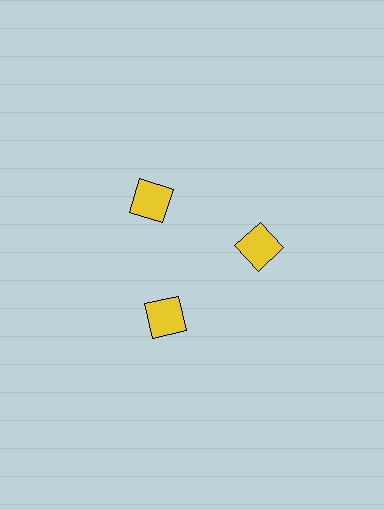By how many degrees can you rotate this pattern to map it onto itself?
The pattern maps onto itself every 120 degrees of rotation.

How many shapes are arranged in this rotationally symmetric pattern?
There are 3 shapes, arranged in 3 groups of 1.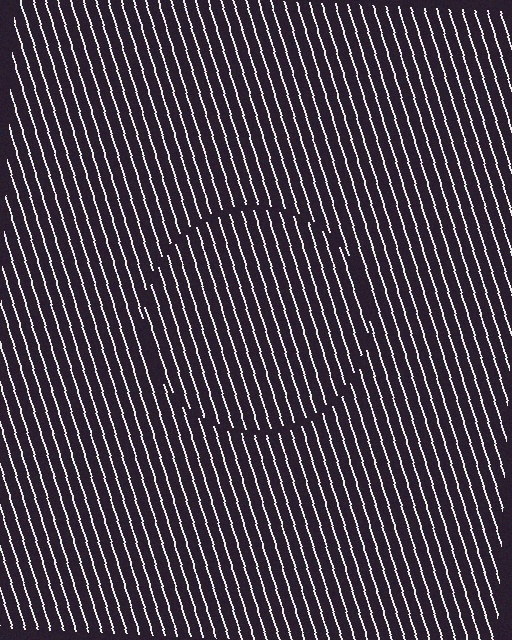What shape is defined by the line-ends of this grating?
An illusory circle. The interior of the shape contains the same grating, shifted by half a period — the contour is defined by the phase discontinuity where line-ends from the inner and outer gratings abut.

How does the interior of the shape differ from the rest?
The interior of the shape contains the same grating, shifted by half a period — the contour is defined by the phase discontinuity where line-ends from the inner and outer gratings abut.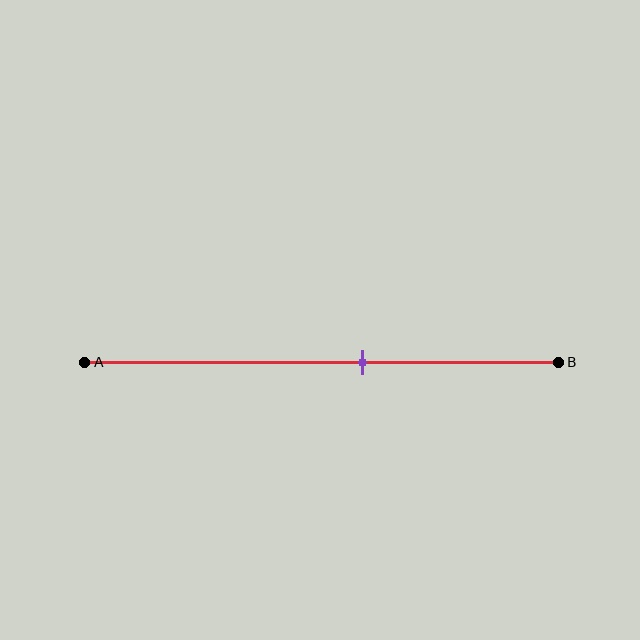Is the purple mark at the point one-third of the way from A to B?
No, the mark is at about 60% from A, not at the 33% one-third point.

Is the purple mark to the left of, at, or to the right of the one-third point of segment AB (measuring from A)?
The purple mark is to the right of the one-third point of segment AB.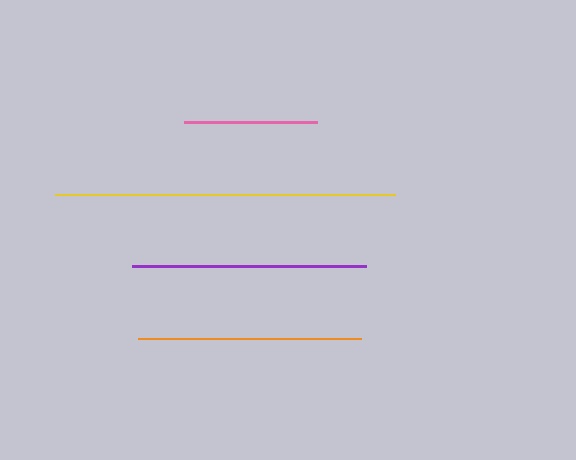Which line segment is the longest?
The yellow line is the longest at approximately 340 pixels.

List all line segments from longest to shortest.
From longest to shortest: yellow, purple, orange, pink.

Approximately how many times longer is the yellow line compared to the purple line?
The yellow line is approximately 1.5 times the length of the purple line.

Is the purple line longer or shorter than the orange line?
The purple line is longer than the orange line.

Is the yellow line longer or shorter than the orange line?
The yellow line is longer than the orange line.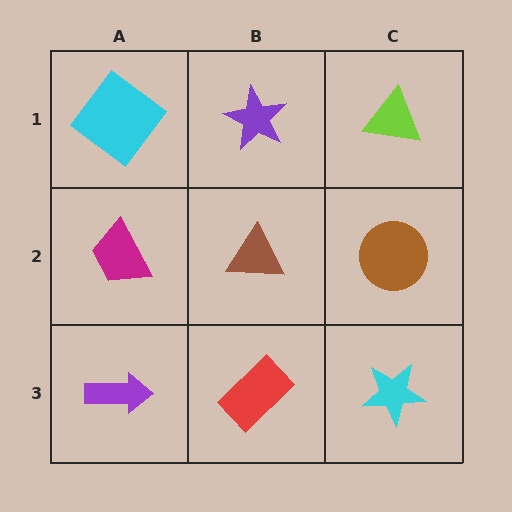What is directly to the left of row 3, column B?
A purple arrow.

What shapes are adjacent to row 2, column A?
A cyan diamond (row 1, column A), a purple arrow (row 3, column A), a brown triangle (row 2, column B).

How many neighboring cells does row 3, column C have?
2.